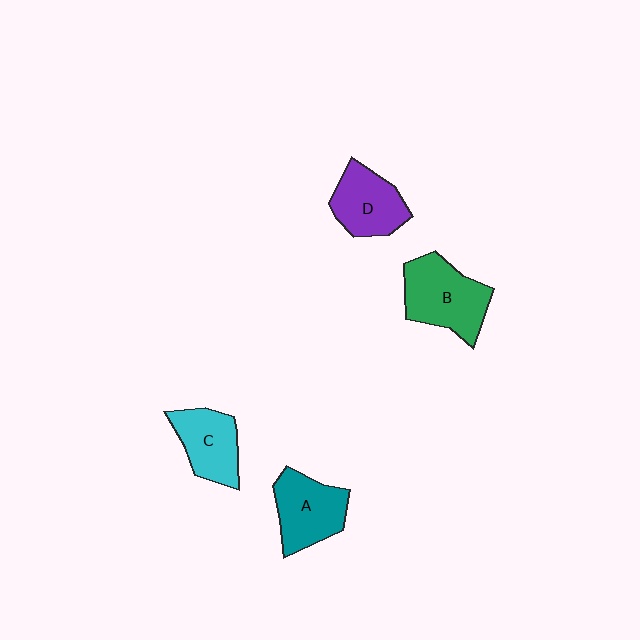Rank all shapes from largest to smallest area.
From largest to smallest: B (green), A (teal), D (purple), C (cyan).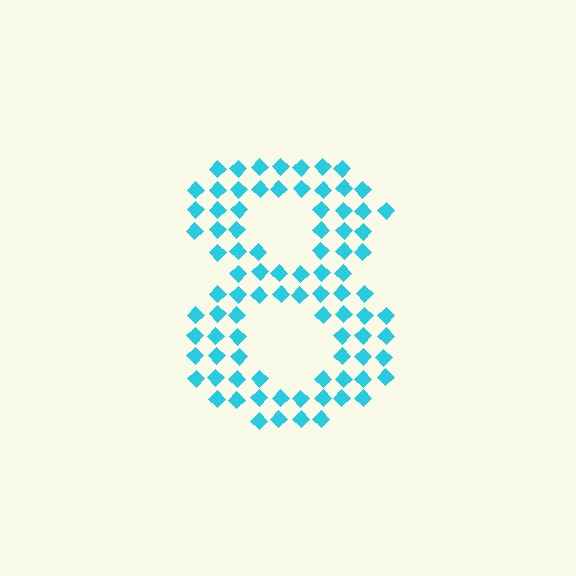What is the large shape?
The large shape is the digit 8.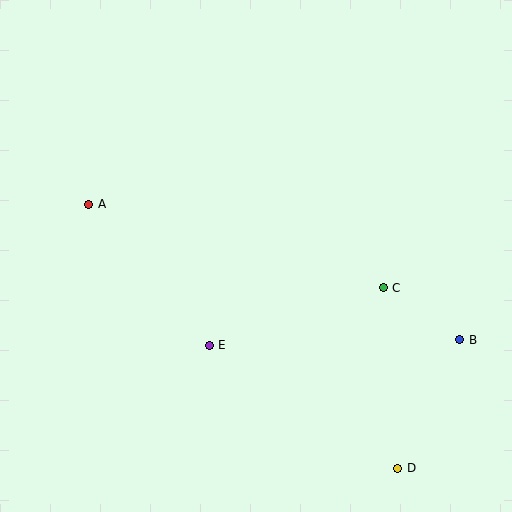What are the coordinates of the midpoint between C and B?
The midpoint between C and B is at (422, 314).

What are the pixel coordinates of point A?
Point A is at (89, 204).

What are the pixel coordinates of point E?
Point E is at (209, 345).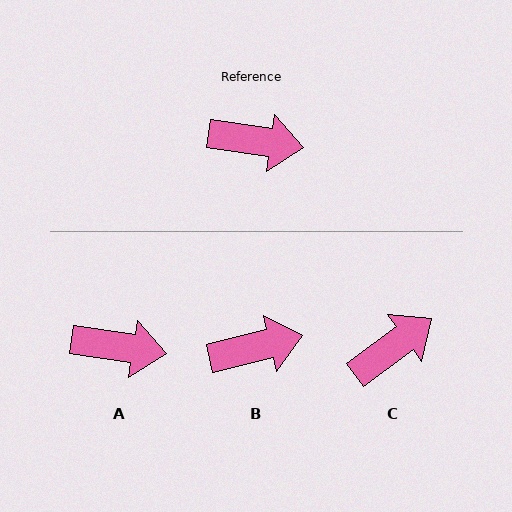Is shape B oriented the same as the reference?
No, it is off by about 22 degrees.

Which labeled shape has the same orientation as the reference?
A.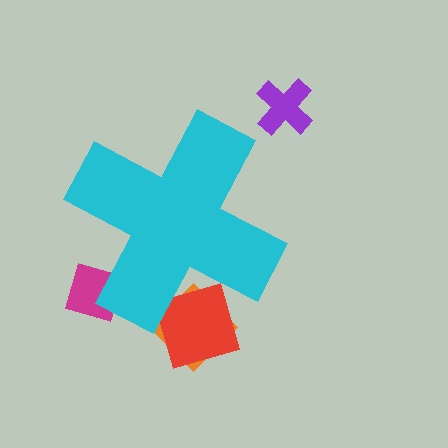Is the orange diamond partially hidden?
Yes, the orange diamond is partially hidden behind the cyan cross.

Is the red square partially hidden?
Yes, the red square is partially hidden behind the cyan cross.